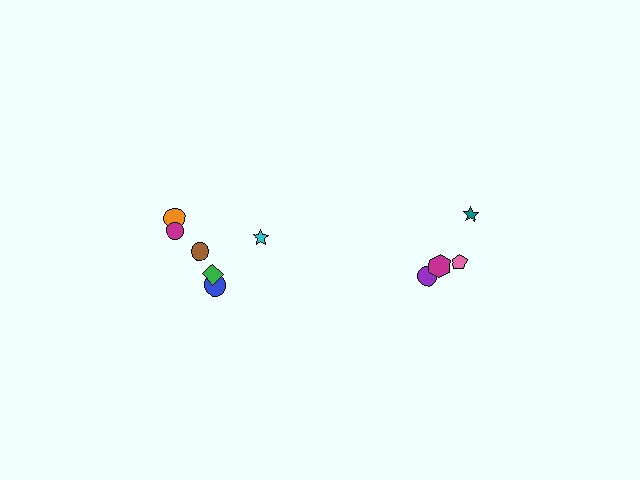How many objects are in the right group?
There are 4 objects.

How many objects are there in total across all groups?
There are 10 objects.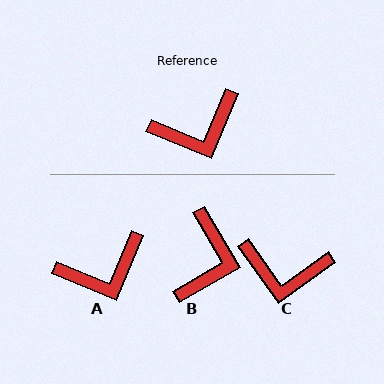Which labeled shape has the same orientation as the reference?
A.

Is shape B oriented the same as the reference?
No, it is off by about 53 degrees.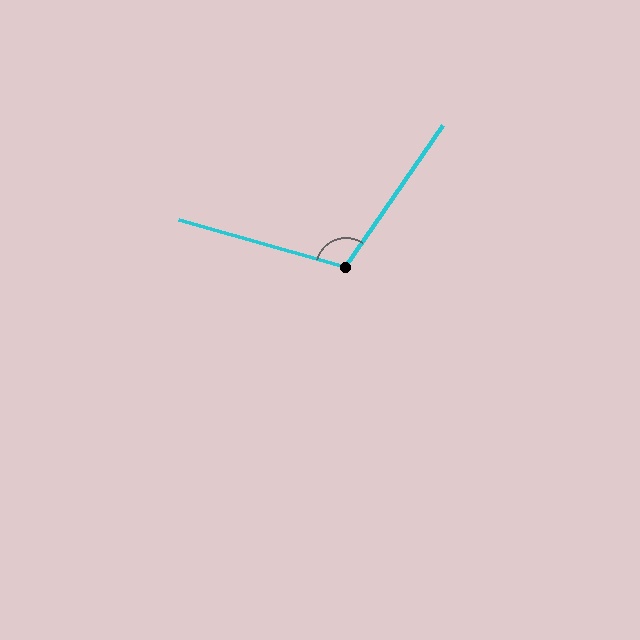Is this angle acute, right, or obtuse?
It is obtuse.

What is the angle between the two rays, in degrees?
Approximately 108 degrees.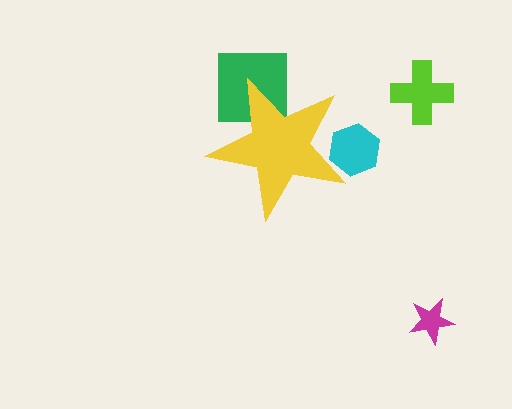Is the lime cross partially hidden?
No, the lime cross is fully visible.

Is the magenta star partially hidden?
No, the magenta star is fully visible.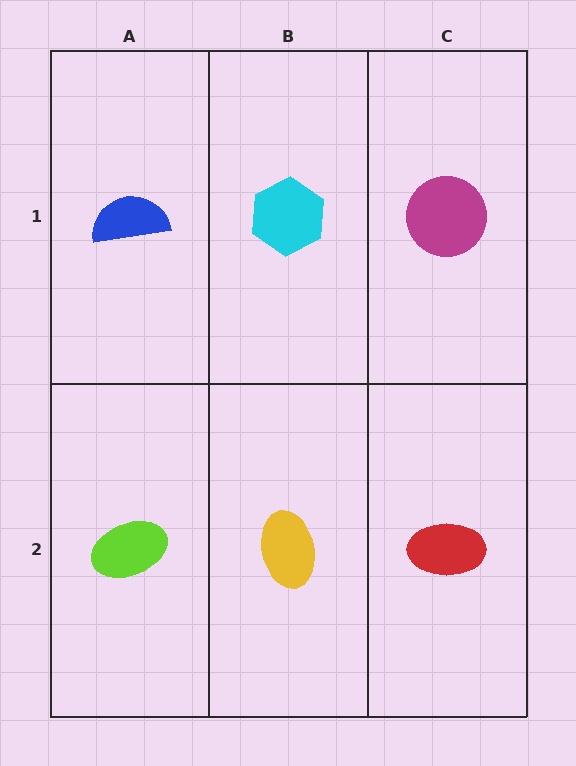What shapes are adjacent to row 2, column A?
A blue semicircle (row 1, column A), a yellow ellipse (row 2, column B).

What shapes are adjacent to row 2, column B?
A cyan hexagon (row 1, column B), a lime ellipse (row 2, column A), a red ellipse (row 2, column C).